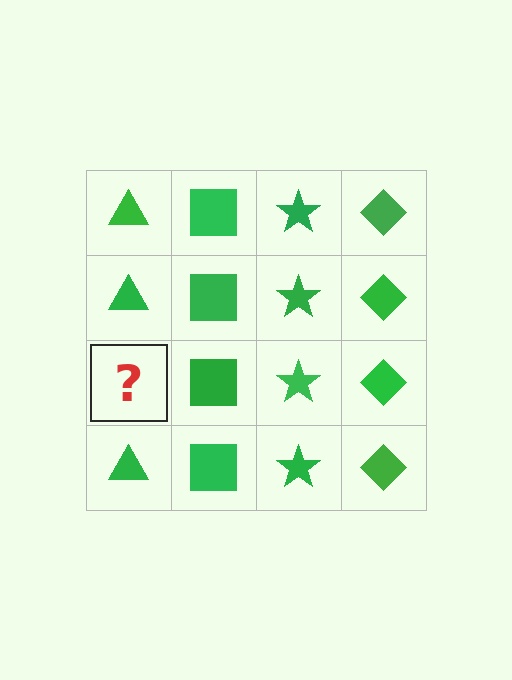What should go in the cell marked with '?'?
The missing cell should contain a green triangle.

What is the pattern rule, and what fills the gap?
The rule is that each column has a consistent shape. The gap should be filled with a green triangle.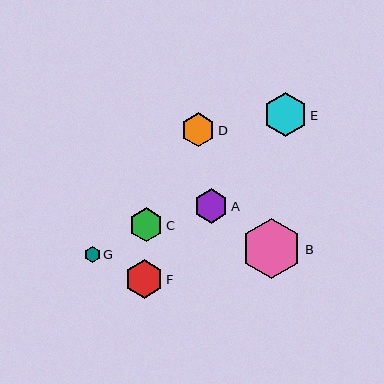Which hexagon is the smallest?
Hexagon G is the smallest with a size of approximately 16 pixels.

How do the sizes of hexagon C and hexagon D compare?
Hexagon C and hexagon D are approximately the same size.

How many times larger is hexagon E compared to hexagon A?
Hexagon E is approximately 1.3 times the size of hexagon A.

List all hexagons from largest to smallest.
From largest to smallest: B, E, F, A, C, D, G.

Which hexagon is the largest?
Hexagon B is the largest with a size of approximately 60 pixels.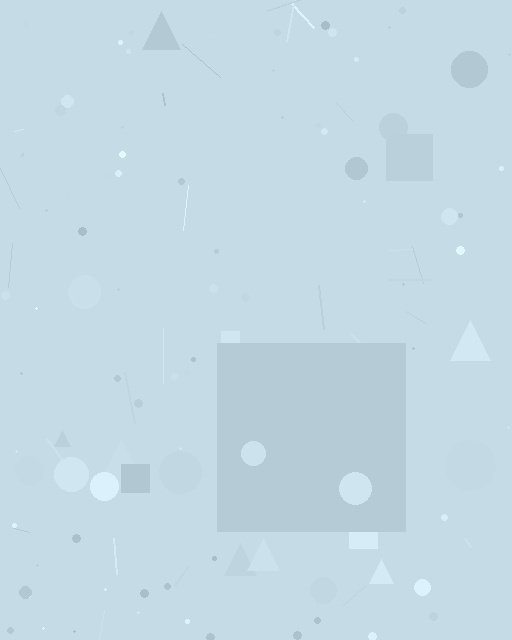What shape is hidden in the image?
A square is hidden in the image.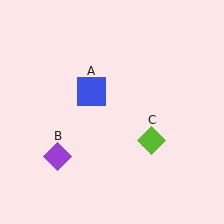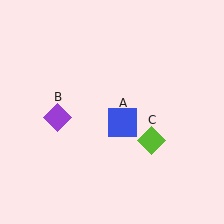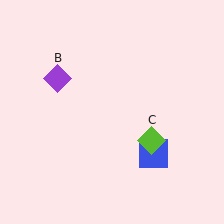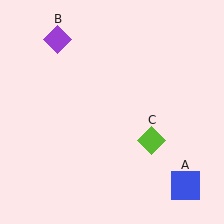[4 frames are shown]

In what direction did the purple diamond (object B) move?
The purple diamond (object B) moved up.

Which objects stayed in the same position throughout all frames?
Lime diamond (object C) remained stationary.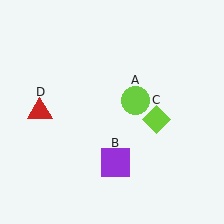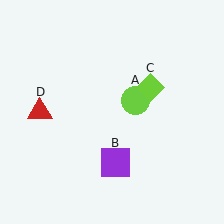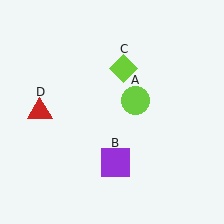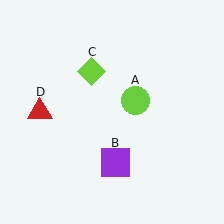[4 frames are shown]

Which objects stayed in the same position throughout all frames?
Lime circle (object A) and purple square (object B) and red triangle (object D) remained stationary.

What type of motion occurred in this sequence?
The lime diamond (object C) rotated counterclockwise around the center of the scene.